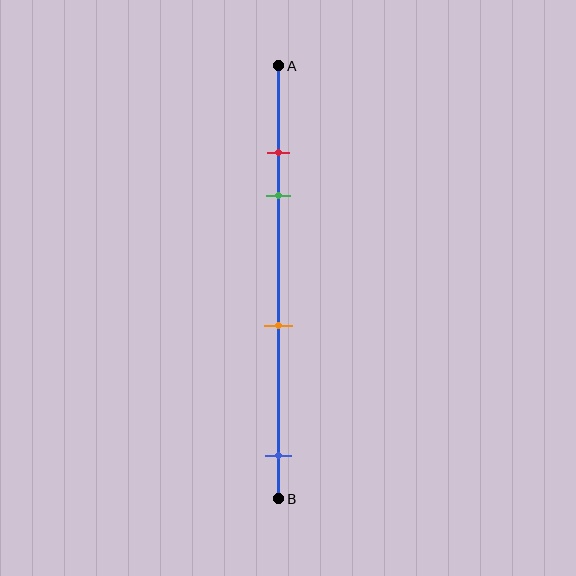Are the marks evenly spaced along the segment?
No, the marks are not evenly spaced.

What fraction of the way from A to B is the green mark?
The green mark is approximately 30% (0.3) of the way from A to B.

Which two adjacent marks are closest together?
The red and green marks are the closest adjacent pair.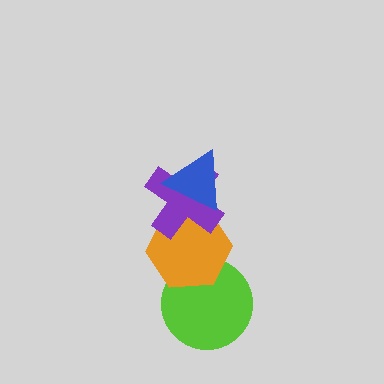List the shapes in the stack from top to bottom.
From top to bottom: the blue triangle, the purple cross, the orange hexagon, the lime circle.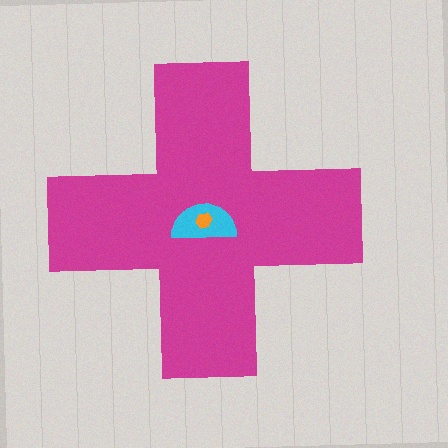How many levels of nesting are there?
3.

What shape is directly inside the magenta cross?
The cyan semicircle.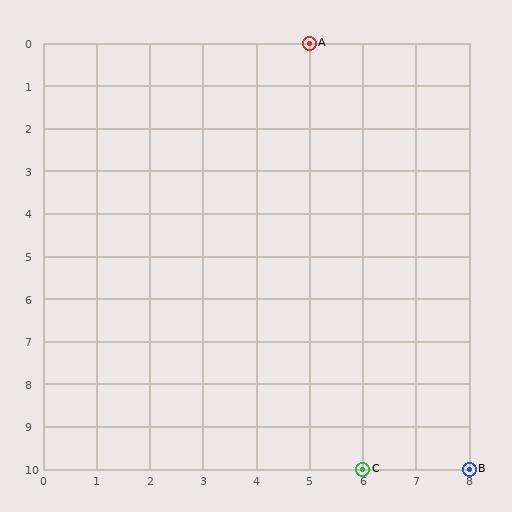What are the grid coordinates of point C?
Point C is at grid coordinates (6, 10).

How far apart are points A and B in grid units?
Points A and B are 3 columns and 10 rows apart (about 10.4 grid units diagonally).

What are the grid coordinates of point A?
Point A is at grid coordinates (5, 0).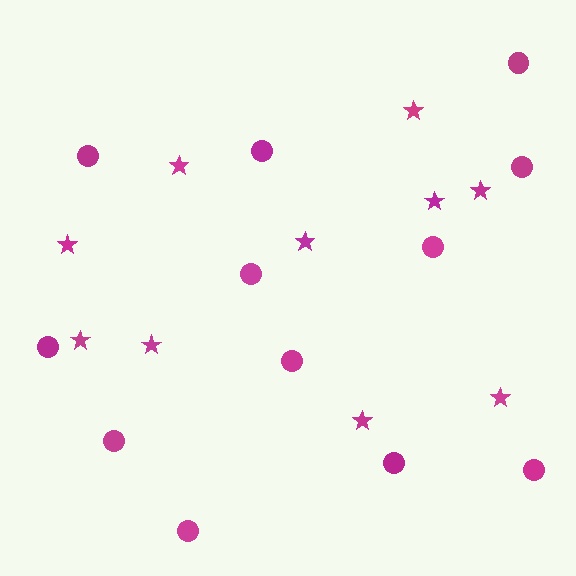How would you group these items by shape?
There are 2 groups: one group of circles (12) and one group of stars (10).